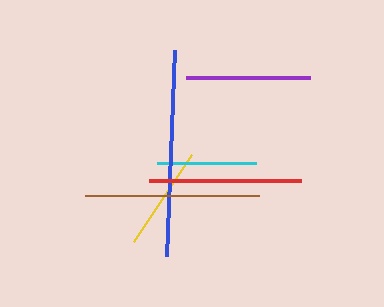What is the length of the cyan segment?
The cyan segment is approximately 99 pixels long.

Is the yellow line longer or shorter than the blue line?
The blue line is longer than the yellow line.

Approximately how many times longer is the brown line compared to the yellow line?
The brown line is approximately 1.7 times the length of the yellow line.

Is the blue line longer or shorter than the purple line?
The blue line is longer than the purple line.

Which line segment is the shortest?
The cyan line is the shortest at approximately 99 pixels.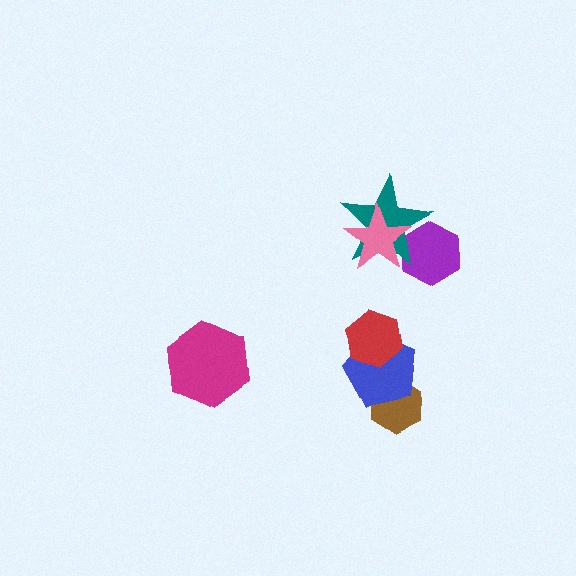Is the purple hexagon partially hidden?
Yes, it is partially covered by another shape.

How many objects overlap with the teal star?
2 objects overlap with the teal star.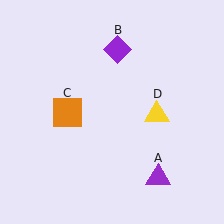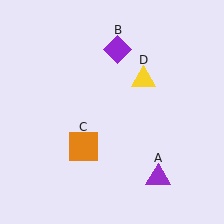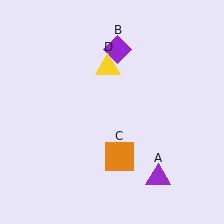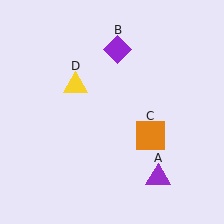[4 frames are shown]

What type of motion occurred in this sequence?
The orange square (object C), yellow triangle (object D) rotated counterclockwise around the center of the scene.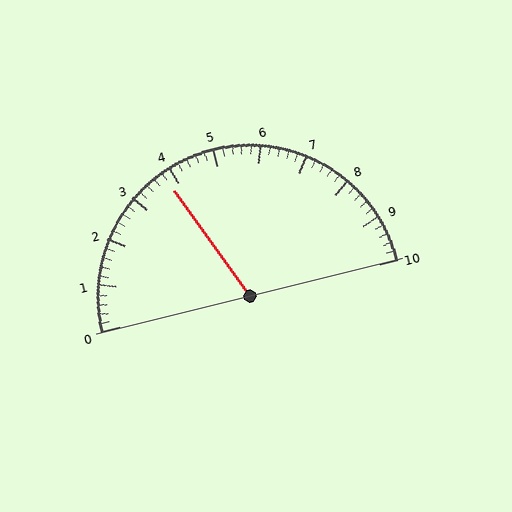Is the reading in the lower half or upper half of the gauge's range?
The reading is in the lower half of the range (0 to 10).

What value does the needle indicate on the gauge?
The needle indicates approximately 3.8.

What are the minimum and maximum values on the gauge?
The gauge ranges from 0 to 10.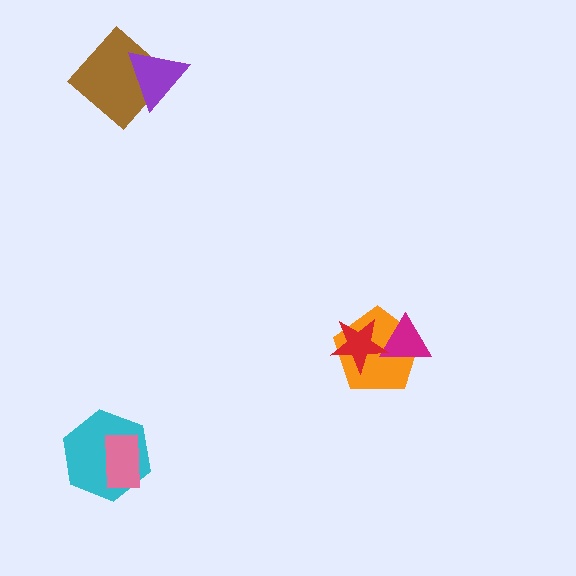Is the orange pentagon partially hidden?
Yes, it is partially covered by another shape.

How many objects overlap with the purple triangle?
1 object overlaps with the purple triangle.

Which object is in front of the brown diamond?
The purple triangle is in front of the brown diamond.